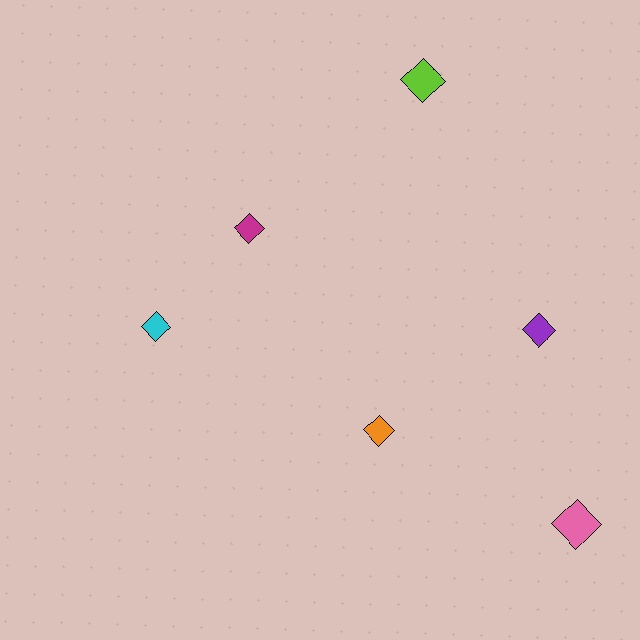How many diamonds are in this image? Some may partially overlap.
There are 6 diamonds.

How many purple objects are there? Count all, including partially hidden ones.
There is 1 purple object.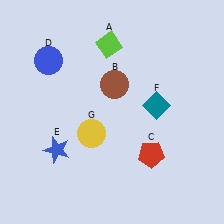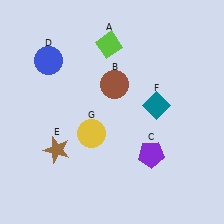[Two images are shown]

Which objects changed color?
C changed from red to purple. E changed from blue to brown.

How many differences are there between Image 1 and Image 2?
There are 2 differences between the two images.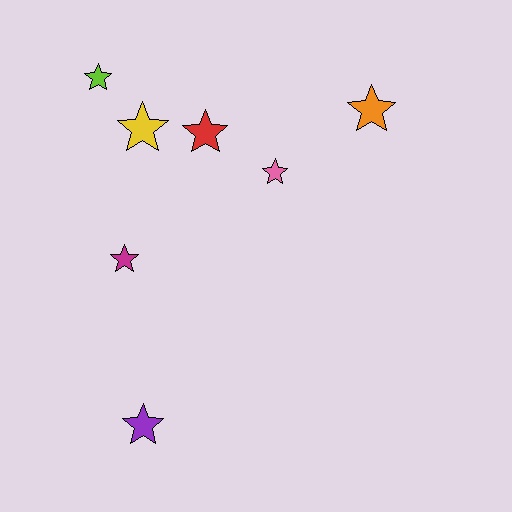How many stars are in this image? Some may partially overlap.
There are 7 stars.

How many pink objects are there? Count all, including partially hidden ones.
There is 1 pink object.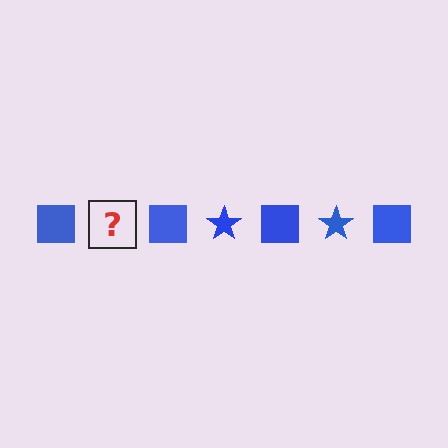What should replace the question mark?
The question mark should be replaced with a blue star.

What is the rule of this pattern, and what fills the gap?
The rule is that the pattern cycles through square, star shapes in blue. The gap should be filled with a blue star.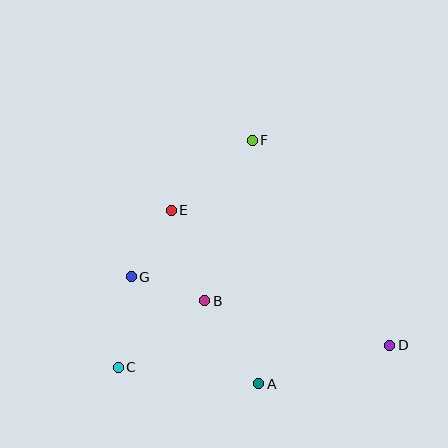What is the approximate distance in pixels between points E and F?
The distance between E and F is approximately 107 pixels.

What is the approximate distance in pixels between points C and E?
The distance between C and E is approximately 166 pixels.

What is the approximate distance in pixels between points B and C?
The distance between B and C is approximately 109 pixels.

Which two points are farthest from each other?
Points C and D are farthest from each other.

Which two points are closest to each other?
Points B and G are closest to each other.